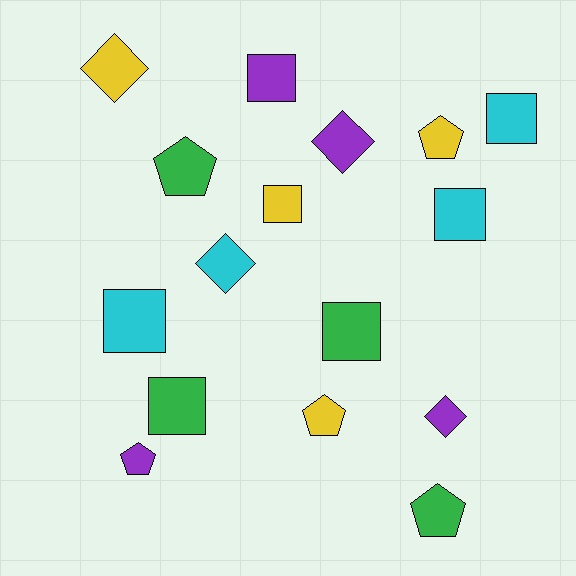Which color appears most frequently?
Green, with 4 objects.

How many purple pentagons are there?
There is 1 purple pentagon.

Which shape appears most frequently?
Square, with 7 objects.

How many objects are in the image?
There are 16 objects.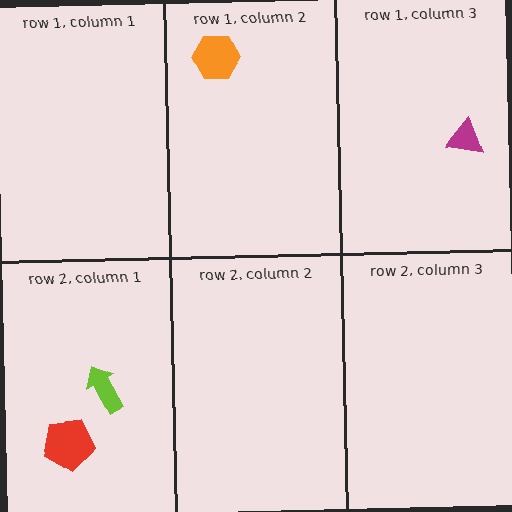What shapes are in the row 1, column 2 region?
The orange hexagon.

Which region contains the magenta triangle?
The row 1, column 3 region.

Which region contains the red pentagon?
The row 2, column 1 region.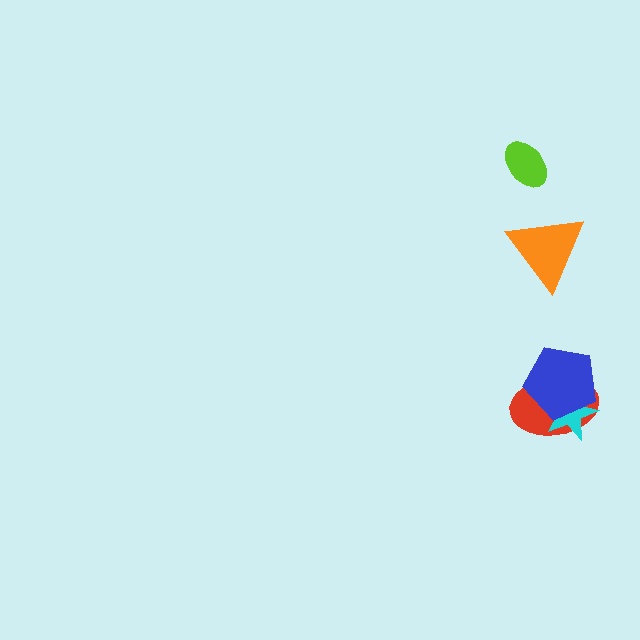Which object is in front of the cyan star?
The blue pentagon is in front of the cyan star.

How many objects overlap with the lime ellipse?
0 objects overlap with the lime ellipse.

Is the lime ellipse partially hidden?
No, no other shape covers it.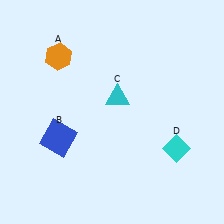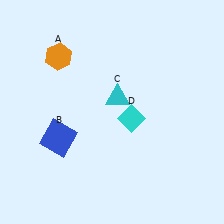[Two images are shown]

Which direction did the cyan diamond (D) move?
The cyan diamond (D) moved left.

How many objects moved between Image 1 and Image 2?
1 object moved between the two images.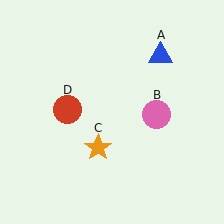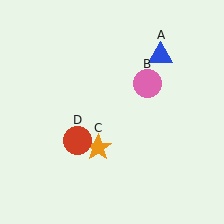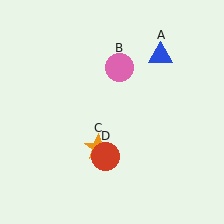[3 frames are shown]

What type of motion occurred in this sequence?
The pink circle (object B), red circle (object D) rotated counterclockwise around the center of the scene.